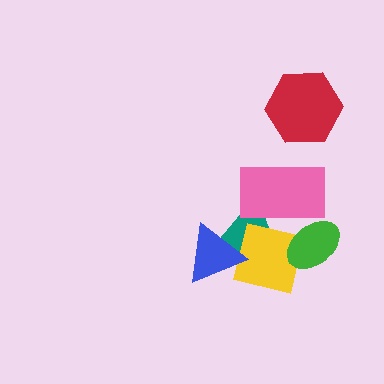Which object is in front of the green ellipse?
The pink rectangle is in front of the green ellipse.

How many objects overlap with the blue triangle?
2 objects overlap with the blue triangle.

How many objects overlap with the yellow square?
4 objects overlap with the yellow square.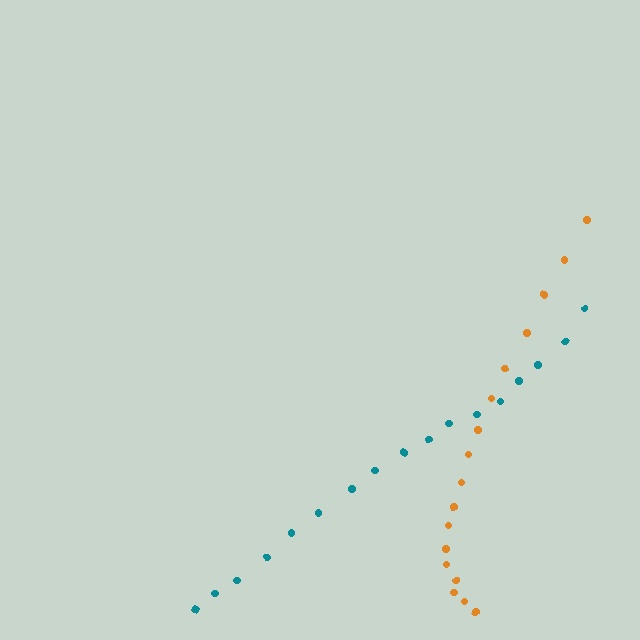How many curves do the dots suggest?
There are 2 distinct paths.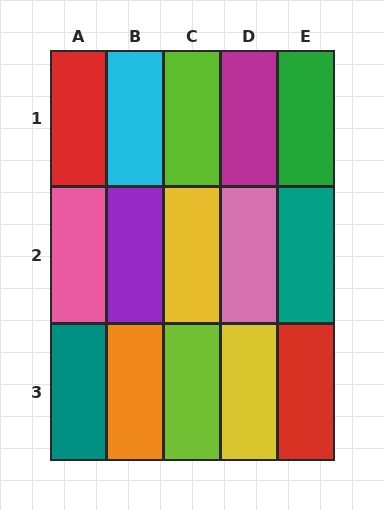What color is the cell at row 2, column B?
Purple.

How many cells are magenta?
1 cell is magenta.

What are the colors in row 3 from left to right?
Teal, orange, lime, yellow, red.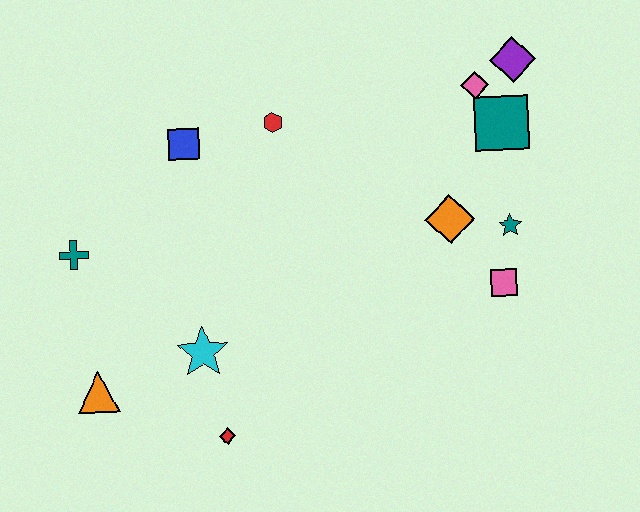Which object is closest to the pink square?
The teal star is closest to the pink square.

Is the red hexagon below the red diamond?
No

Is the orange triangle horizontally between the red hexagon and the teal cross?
Yes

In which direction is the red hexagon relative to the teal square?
The red hexagon is to the left of the teal square.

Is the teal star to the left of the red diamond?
No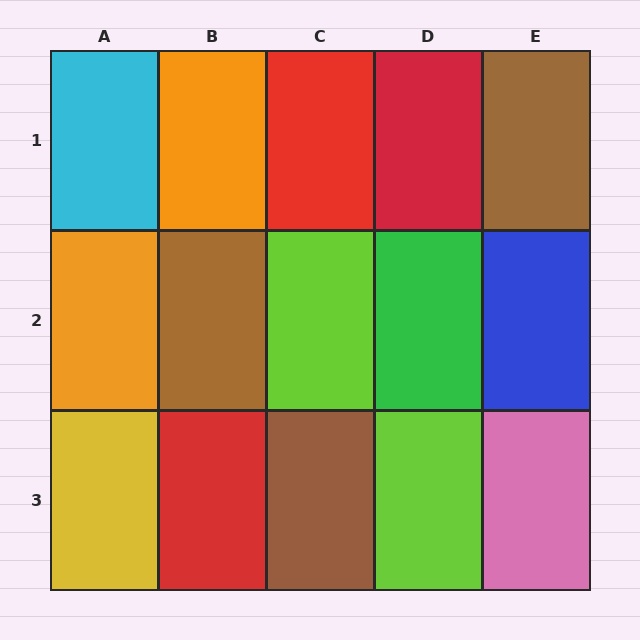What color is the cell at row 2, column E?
Blue.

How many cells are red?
3 cells are red.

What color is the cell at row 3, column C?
Brown.